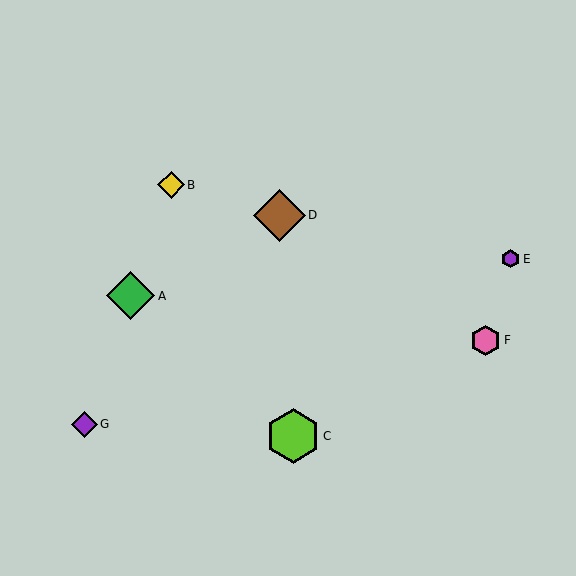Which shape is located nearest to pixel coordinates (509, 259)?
The purple hexagon (labeled E) at (511, 259) is nearest to that location.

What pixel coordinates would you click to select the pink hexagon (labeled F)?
Click at (486, 340) to select the pink hexagon F.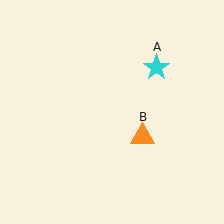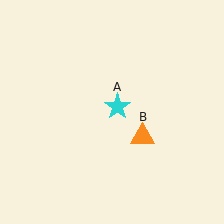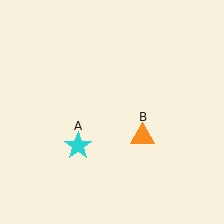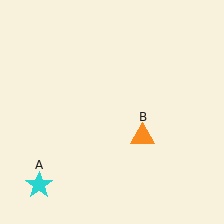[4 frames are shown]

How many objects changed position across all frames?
1 object changed position: cyan star (object A).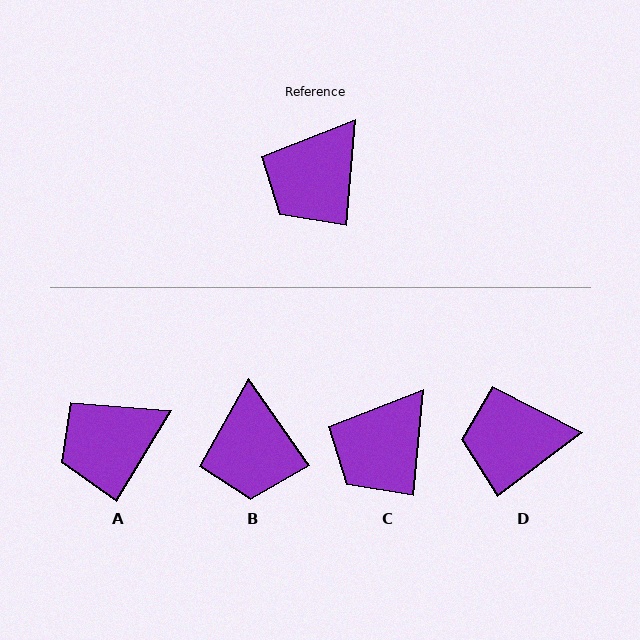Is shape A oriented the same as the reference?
No, it is off by about 26 degrees.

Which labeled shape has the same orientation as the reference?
C.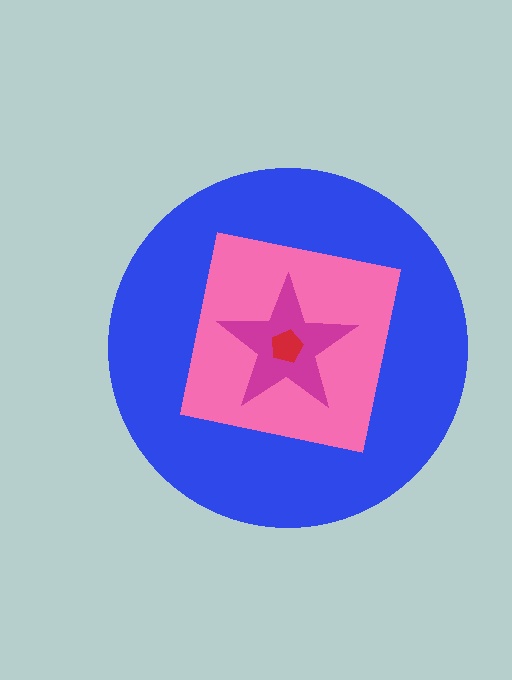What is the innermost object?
The red pentagon.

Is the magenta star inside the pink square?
Yes.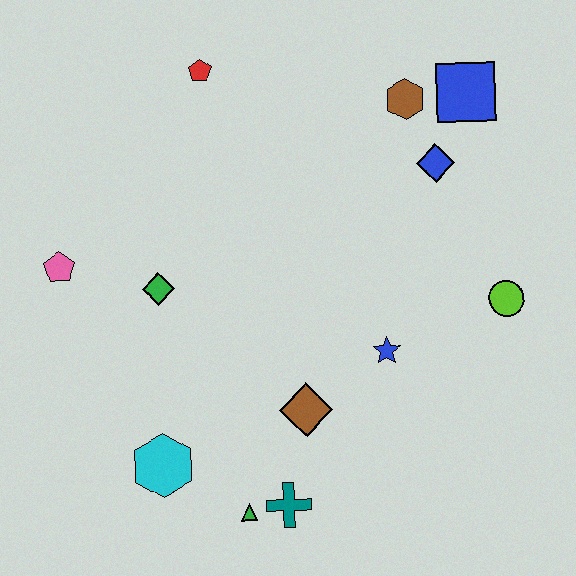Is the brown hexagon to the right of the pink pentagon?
Yes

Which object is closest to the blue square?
The brown hexagon is closest to the blue square.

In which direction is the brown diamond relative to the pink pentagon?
The brown diamond is to the right of the pink pentagon.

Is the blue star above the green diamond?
No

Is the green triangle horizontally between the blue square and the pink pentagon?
Yes